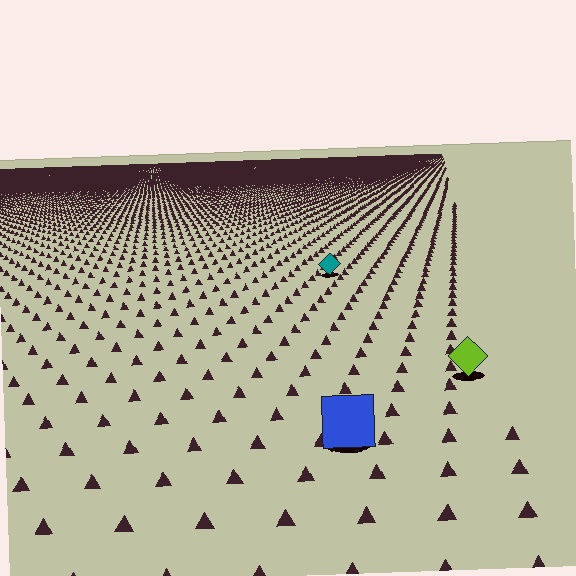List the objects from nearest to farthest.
From nearest to farthest: the blue square, the lime diamond, the teal diamond.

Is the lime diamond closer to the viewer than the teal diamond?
Yes. The lime diamond is closer — you can tell from the texture gradient: the ground texture is coarser near it.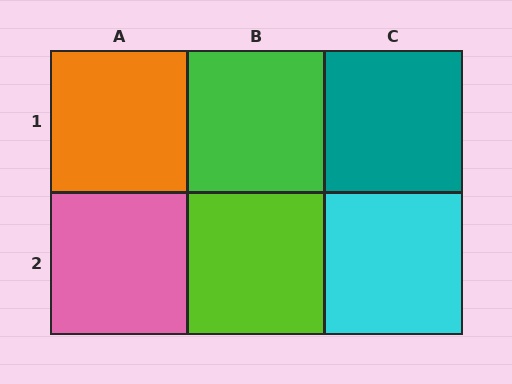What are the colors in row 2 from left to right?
Pink, lime, cyan.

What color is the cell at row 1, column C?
Teal.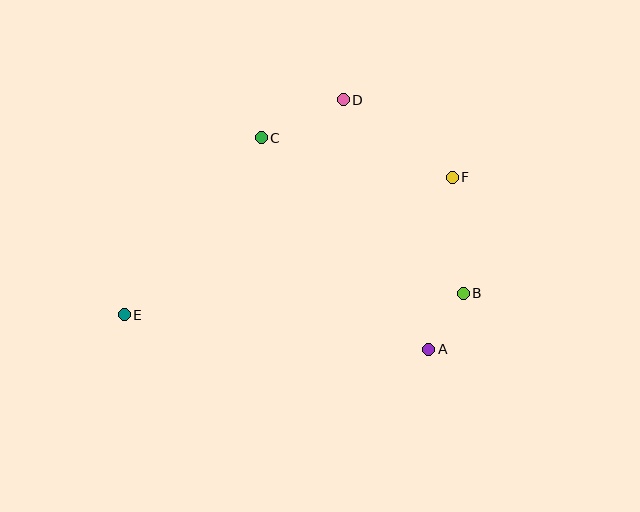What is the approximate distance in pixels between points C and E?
The distance between C and E is approximately 224 pixels.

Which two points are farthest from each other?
Points E and F are farthest from each other.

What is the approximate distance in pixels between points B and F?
The distance between B and F is approximately 117 pixels.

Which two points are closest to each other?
Points A and B are closest to each other.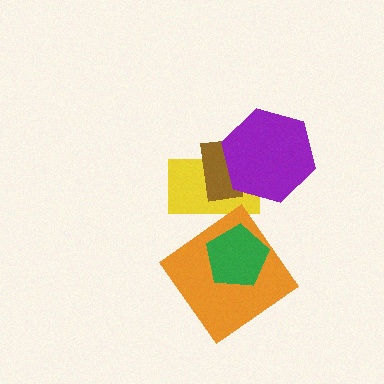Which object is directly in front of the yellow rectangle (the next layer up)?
The brown rectangle is directly in front of the yellow rectangle.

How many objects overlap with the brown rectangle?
2 objects overlap with the brown rectangle.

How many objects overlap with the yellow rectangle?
2 objects overlap with the yellow rectangle.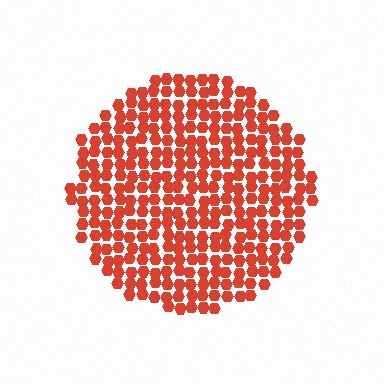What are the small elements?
The small elements are hexagons.